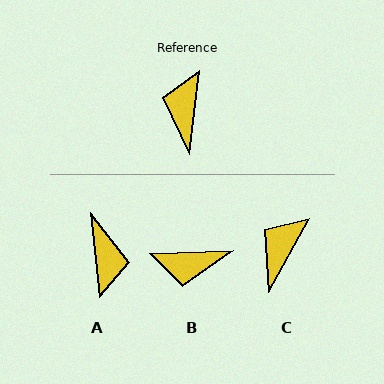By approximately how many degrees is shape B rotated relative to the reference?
Approximately 99 degrees counter-clockwise.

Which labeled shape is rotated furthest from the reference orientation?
A, about 167 degrees away.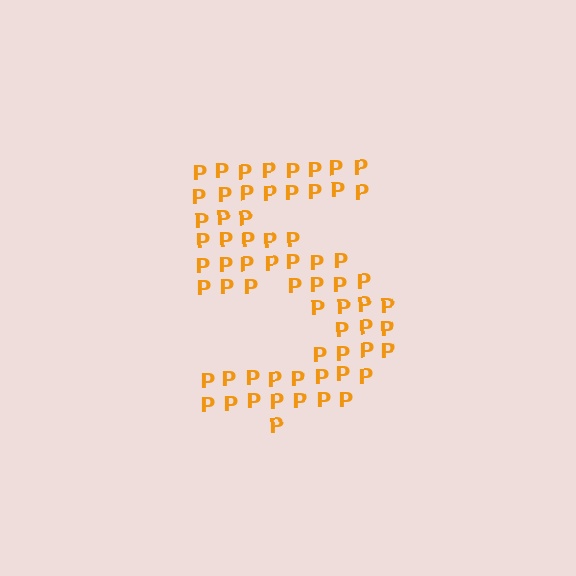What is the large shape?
The large shape is the digit 5.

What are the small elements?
The small elements are letter P's.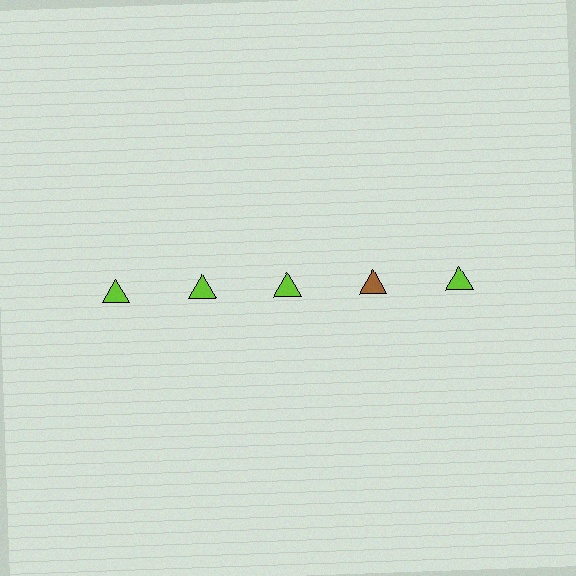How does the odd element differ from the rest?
It has a different color: brown instead of lime.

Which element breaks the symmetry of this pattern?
The brown triangle in the top row, second from right column breaks the symmetry. All other shapes are lime triangles.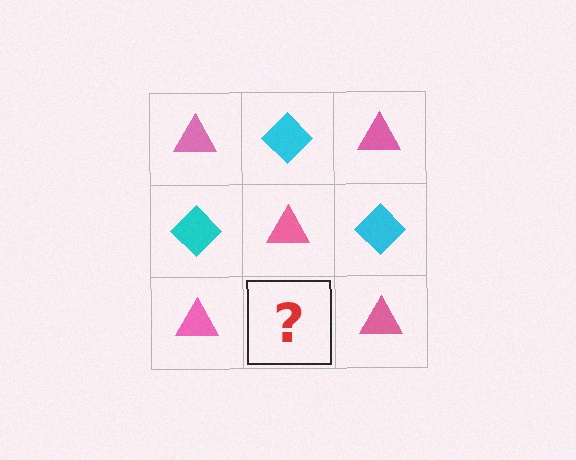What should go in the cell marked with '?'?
The missing cell should contain a cyan diamond.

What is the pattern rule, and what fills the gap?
The rule is that it alternates pink triangle and cyan diamond in a checkerboard pattern. The gap should be filled with a cyan diamond.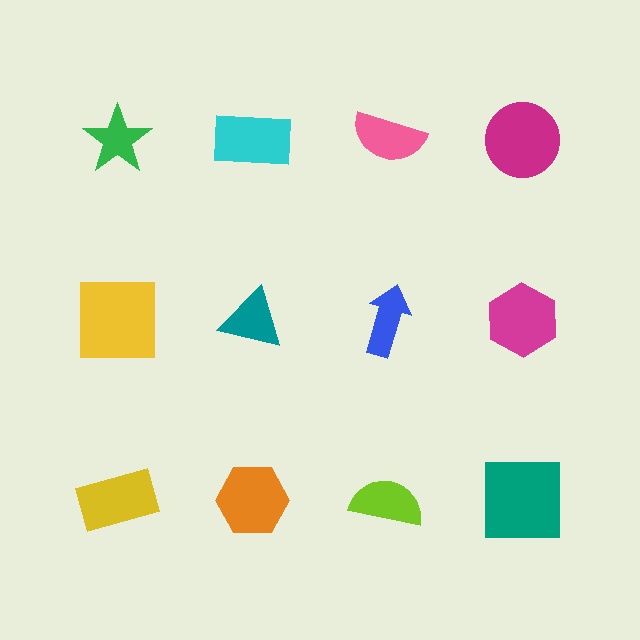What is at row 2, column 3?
A blue arrow.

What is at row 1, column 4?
A magenta circle.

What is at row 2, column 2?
A teal triangle.